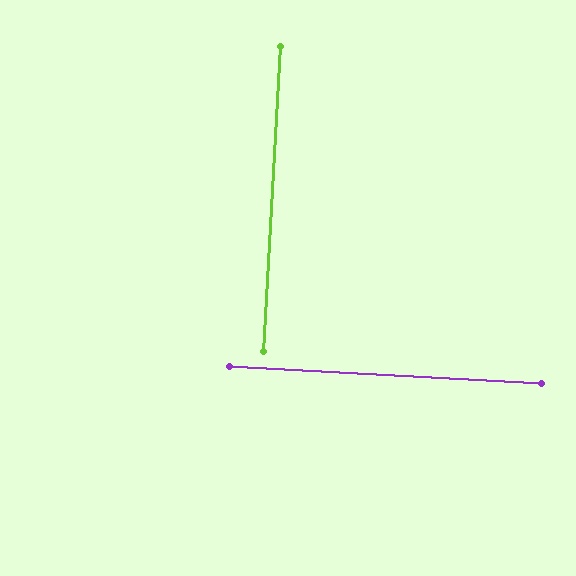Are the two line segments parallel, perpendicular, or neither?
Perpendicular — they meet at approximately 90°.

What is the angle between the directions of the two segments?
Approximately 90 degrees.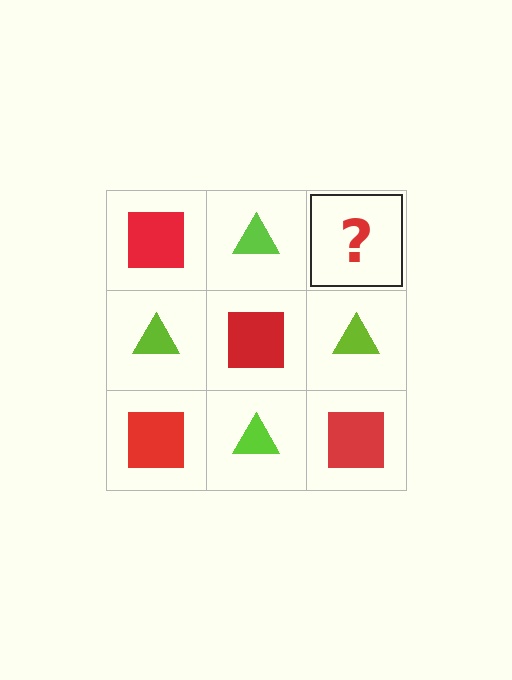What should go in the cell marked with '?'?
The missing cell should contain a red square.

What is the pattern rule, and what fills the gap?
The rule is that it alternates red square and lime triangle in a checkerboard pattern. The gap should be filled with a red square.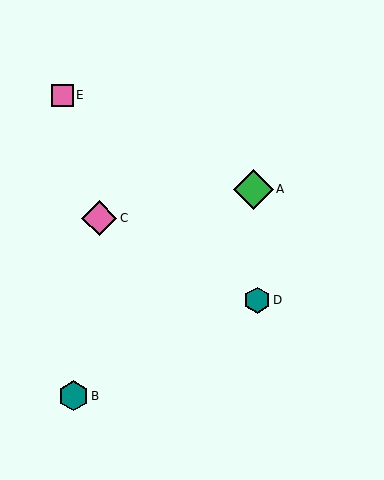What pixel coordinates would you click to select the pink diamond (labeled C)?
Click at (99, 218) to select the pink diamond C.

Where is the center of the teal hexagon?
The center of the teal hexagon is at (257, 300).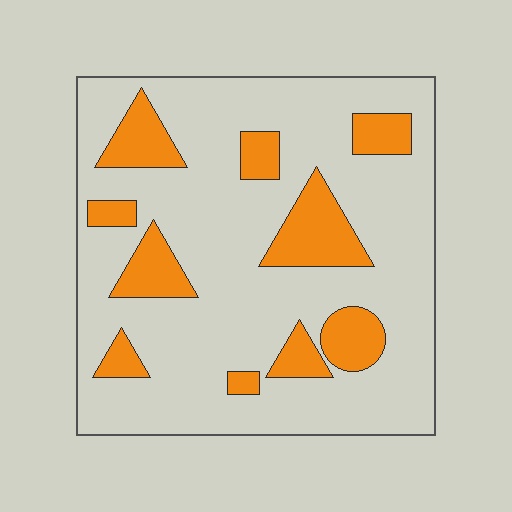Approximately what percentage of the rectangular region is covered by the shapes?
Approximately 20%.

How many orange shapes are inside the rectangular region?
10.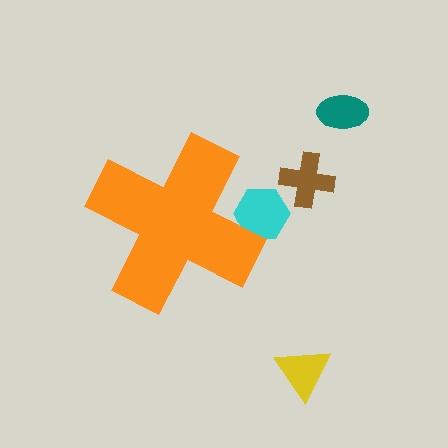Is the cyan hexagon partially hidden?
Yes, the cyan hexagon is partially hidden behind the orange cross.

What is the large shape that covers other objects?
An orange cross.